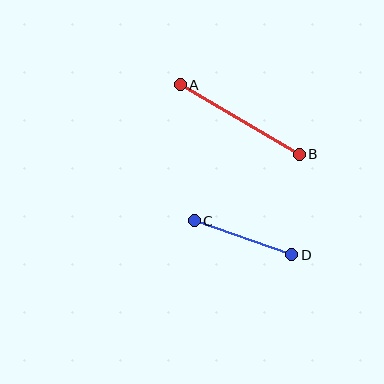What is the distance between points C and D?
The distance is approximately 103 pixels.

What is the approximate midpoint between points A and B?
The midpoint is at approximately (240, 120) pixels.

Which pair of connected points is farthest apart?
Points A and B are farthest apart.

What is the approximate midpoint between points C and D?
The midpoint is at approximately (243, 238) pixels.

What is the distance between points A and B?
The distance is approximately 138 pixels.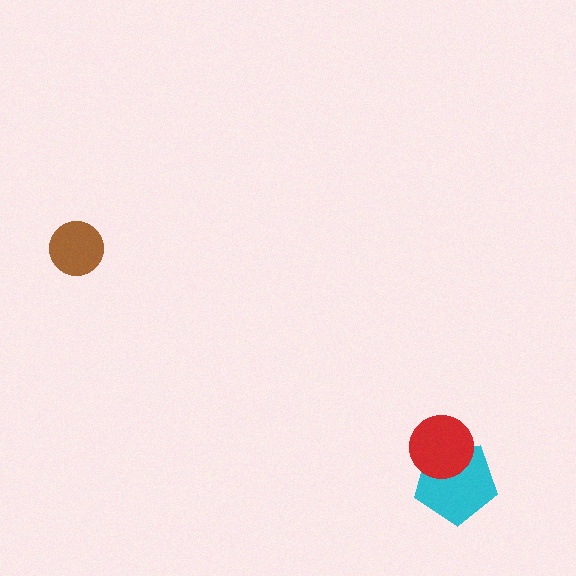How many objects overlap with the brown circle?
0 objects overlap with the brown circle.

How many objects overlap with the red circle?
1 object overlaps with the red circle.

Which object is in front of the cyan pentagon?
The red circle is in front of the cyan pentagon.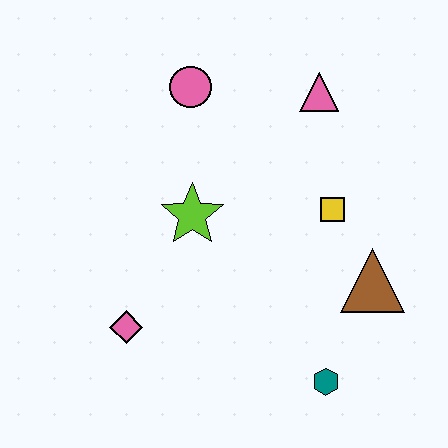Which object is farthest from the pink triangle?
The pink diamond is farthest from the pink triangle.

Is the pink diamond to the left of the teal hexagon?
Yes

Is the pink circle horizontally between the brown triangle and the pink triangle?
No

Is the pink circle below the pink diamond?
No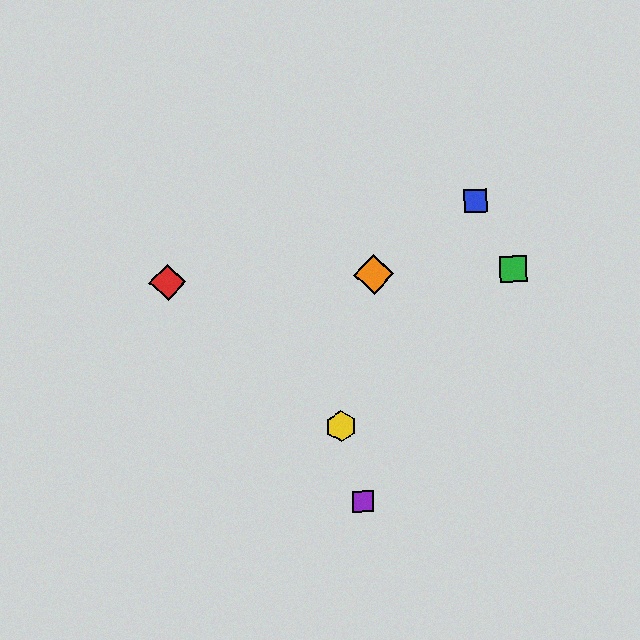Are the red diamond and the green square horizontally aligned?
Yes, both are at y≈282.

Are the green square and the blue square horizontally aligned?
No, the green square is at y≈269 and the blue square is at y≈201.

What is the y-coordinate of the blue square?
The blue square is at y≈201.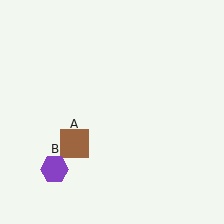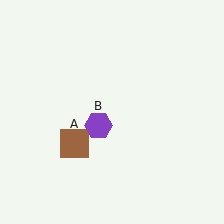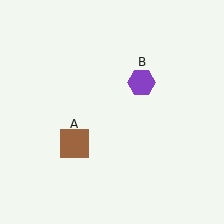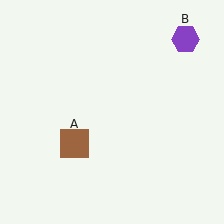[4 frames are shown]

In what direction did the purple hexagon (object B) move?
The purple hexagon (object B) moved up and to the right.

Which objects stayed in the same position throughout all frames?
Brown square (object A) remained stationary.